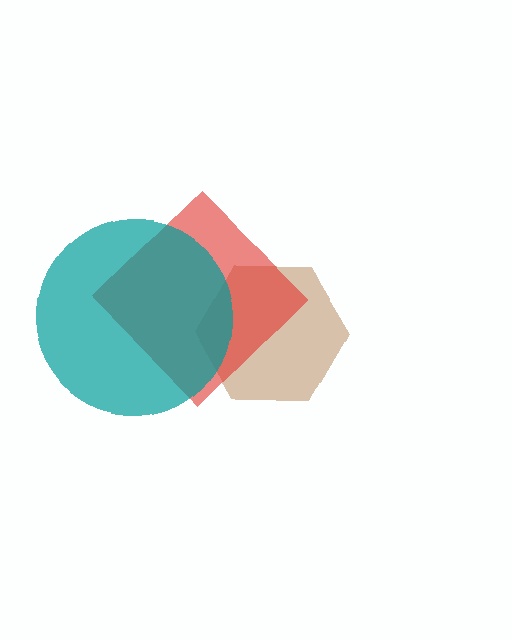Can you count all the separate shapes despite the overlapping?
Yes, there are 3 separate shapes.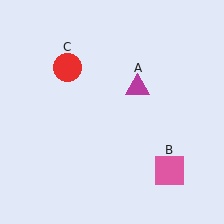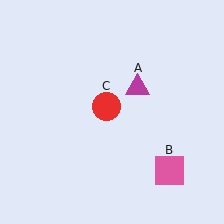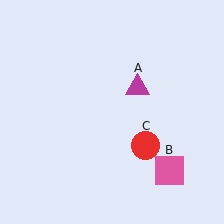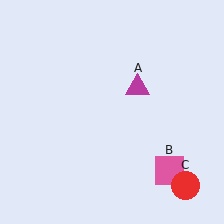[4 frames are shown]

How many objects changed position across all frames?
1 object changed position: red circle (object C).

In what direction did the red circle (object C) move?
The red circle (object C) moved down and to the right.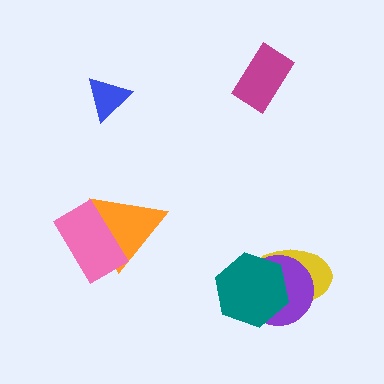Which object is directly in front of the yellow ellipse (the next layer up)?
The purple circle is directly in front of the yellow ellipse.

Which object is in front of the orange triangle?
The pink rectangle is in front of the orange triangle.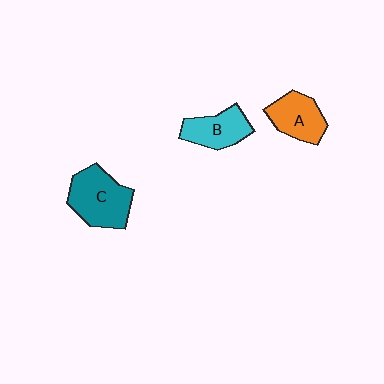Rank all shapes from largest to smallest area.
From largest to smallest: C (teal), A (orange), B (cyan).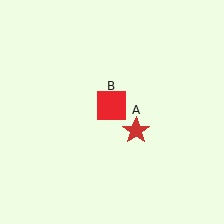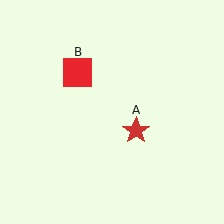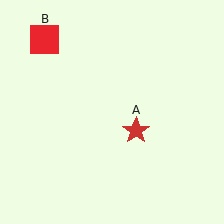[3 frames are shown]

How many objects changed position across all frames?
1 object changed position: red square (object B).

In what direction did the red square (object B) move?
The red square (object B) moved up and to the left.